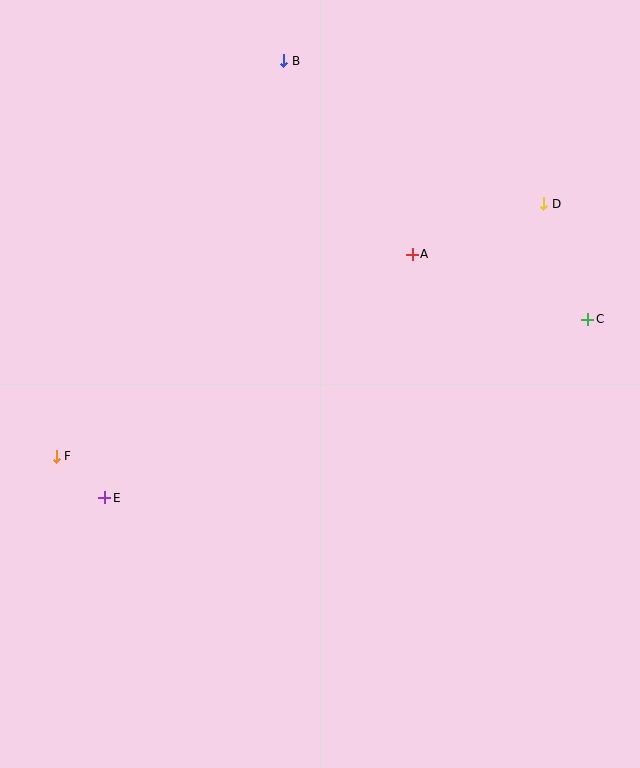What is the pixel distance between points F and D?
The distance between F and D is 549 pixels.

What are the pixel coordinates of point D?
Point D is at (544, 204).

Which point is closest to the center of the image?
Point A at (412, 254) is closest to the center.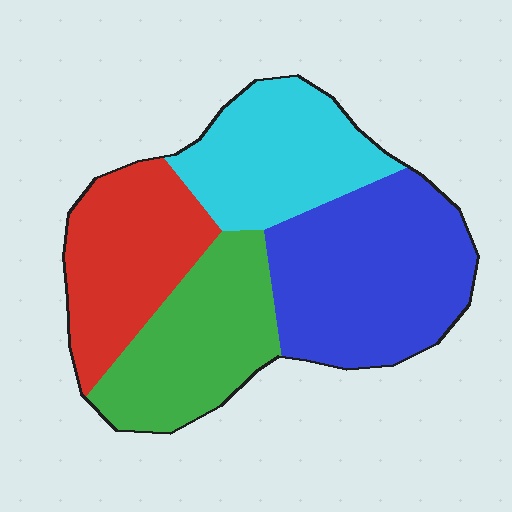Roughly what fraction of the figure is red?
Red takes up about one fifth (1/5) of the figure.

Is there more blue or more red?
Blue.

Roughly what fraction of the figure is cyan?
Cyan takes up between a sixth and a third of the figure.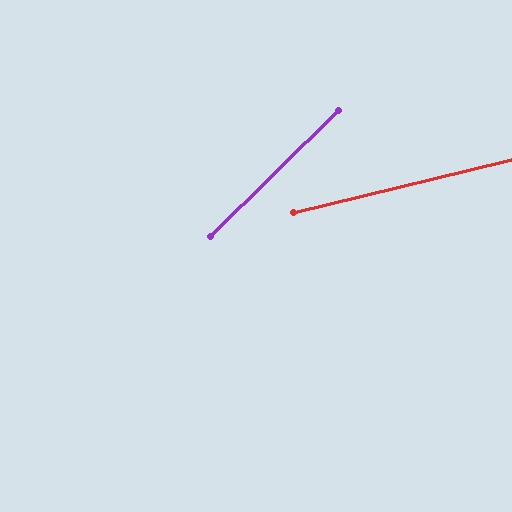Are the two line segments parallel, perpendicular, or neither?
Neither parallel nor perpendicular — they differ by about 31°.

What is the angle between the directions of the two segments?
Approximately 31 degrees.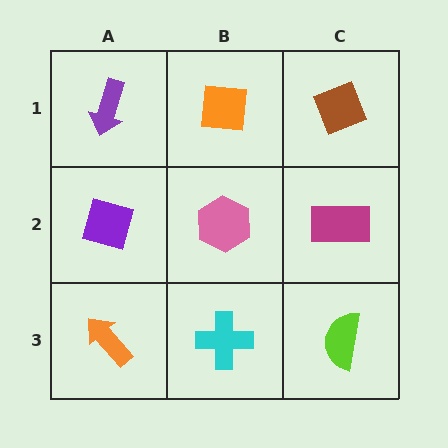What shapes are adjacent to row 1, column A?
A purple diamond (row 2, column A), an orange square (row 1, column B).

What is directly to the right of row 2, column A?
A pink hexagon.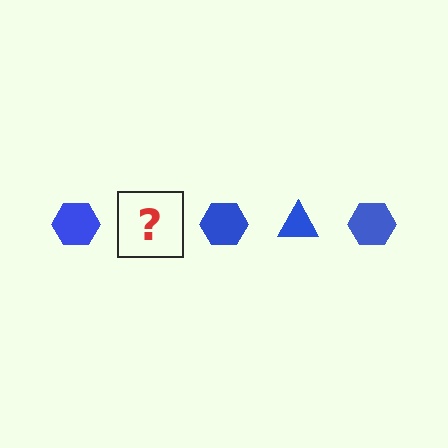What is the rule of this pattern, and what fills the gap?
The rule is that the pattern cycles through hexagon, triangle shapes in blue. The gap should be filled with a blue triangle.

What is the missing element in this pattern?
The missing element is a blue triangle.